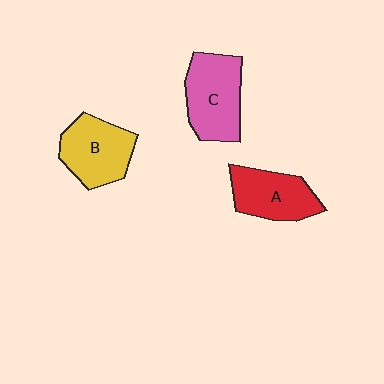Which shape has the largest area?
Shape C (pink).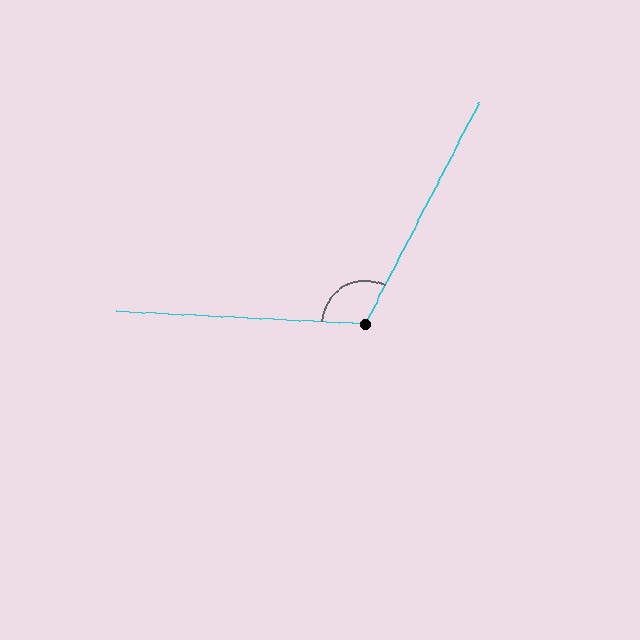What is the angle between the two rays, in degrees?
Approximately 114 degrees.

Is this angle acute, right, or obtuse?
It is obtuse.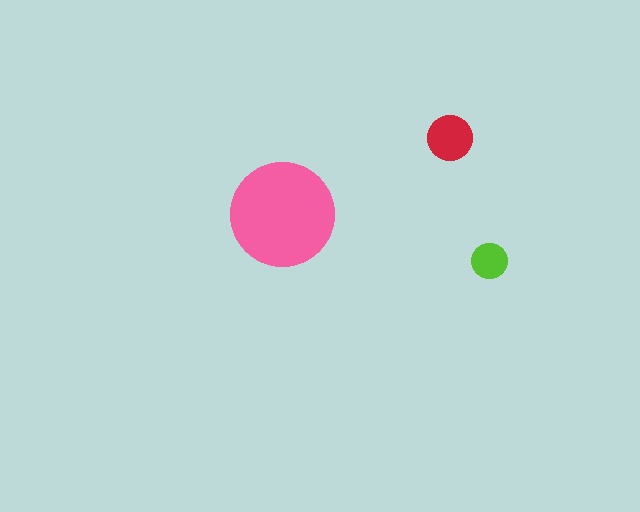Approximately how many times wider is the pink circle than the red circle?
About 2.5 times wider.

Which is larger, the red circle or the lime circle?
The red one.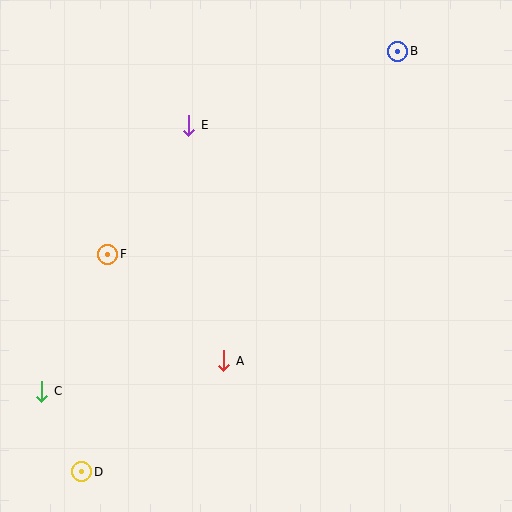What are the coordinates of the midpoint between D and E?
The midpoint between D and E is at (135, 298).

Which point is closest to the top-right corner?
Point B is closest to the top-right corner.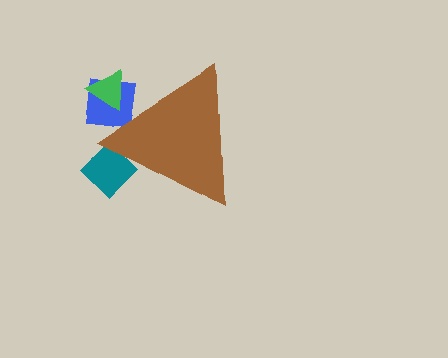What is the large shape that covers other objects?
A brown triangle.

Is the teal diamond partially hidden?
Yes, the teal diamond is partially hidden behind the brown triangle.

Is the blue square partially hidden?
Yes, the blue square is partially hidden behind the brown triangle.